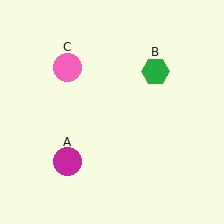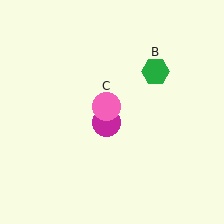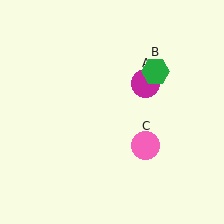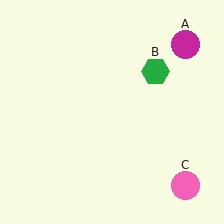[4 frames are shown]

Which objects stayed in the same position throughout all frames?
Green hexagon (object B) remained stationary.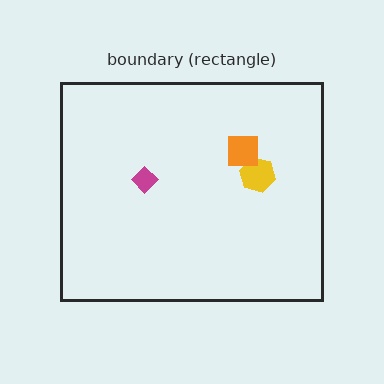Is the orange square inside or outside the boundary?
Inside.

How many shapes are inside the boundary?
3 inside, 0 outside.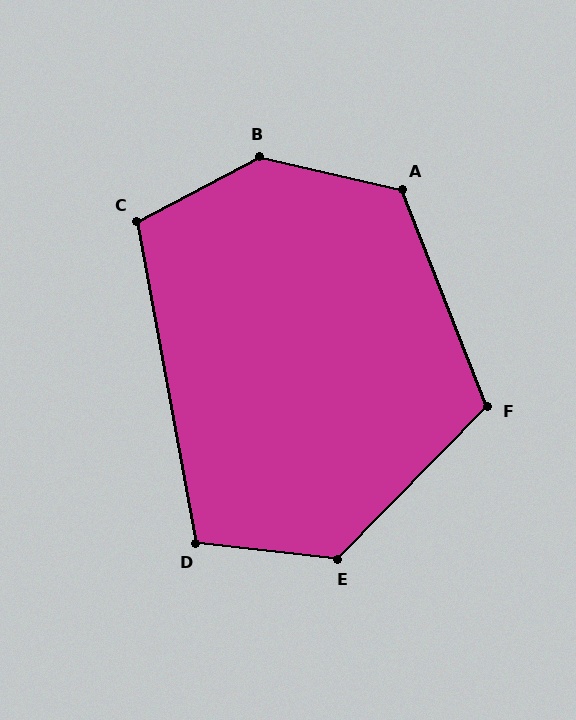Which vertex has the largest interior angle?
B, at approximately 139 degrees.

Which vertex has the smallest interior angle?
D, at approximately 107 degrees.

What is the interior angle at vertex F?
Approximately 114 degrees (obtuse).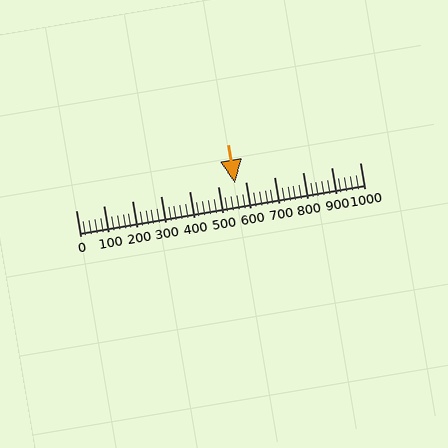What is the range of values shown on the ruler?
The ruler shows values from 0 to 1000.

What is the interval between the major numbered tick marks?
The major tick marks are spaced 100 units apart.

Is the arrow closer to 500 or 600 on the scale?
The arrow is closer to 600.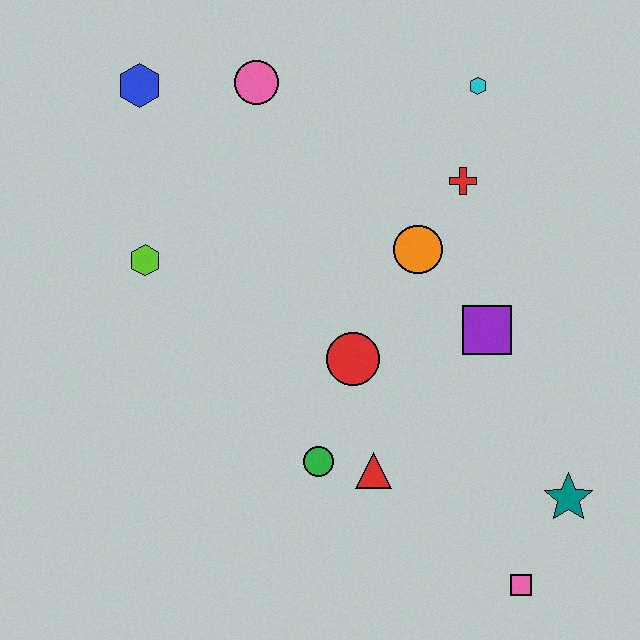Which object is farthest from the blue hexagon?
The pink square is farthest from the blue hexagon.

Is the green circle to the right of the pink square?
No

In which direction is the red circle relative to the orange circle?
The red circle is below the orange circle.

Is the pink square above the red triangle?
No